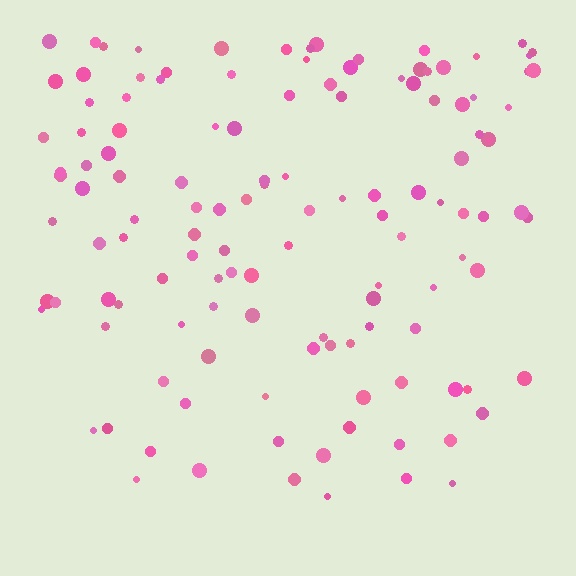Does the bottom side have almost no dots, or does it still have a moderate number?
Still a moderate number, just noticeably fewer than the top.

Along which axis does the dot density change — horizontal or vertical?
Vertical.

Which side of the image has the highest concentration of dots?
The top.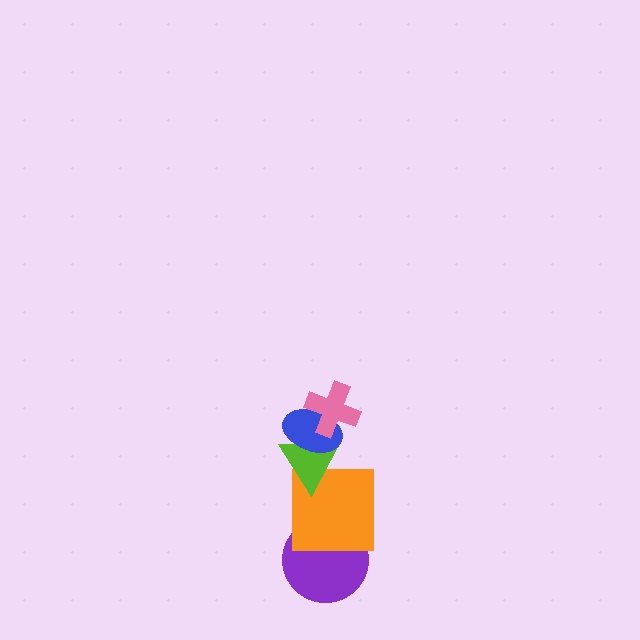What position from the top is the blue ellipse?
The blue ellipse is 2nd from the top.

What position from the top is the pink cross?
The pink cross is 1st from the top.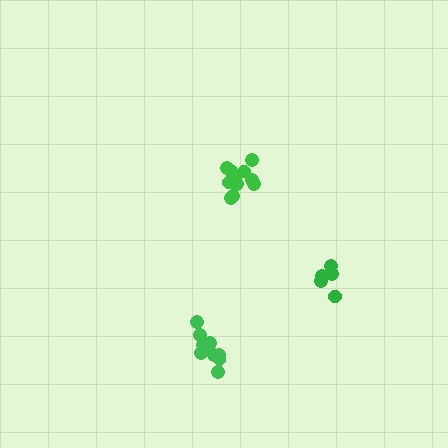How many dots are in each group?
Group 1: 11 dots, Group 2: 10 dots, Group 3: 5 dots (26 total).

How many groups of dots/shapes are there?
There are 3 groups.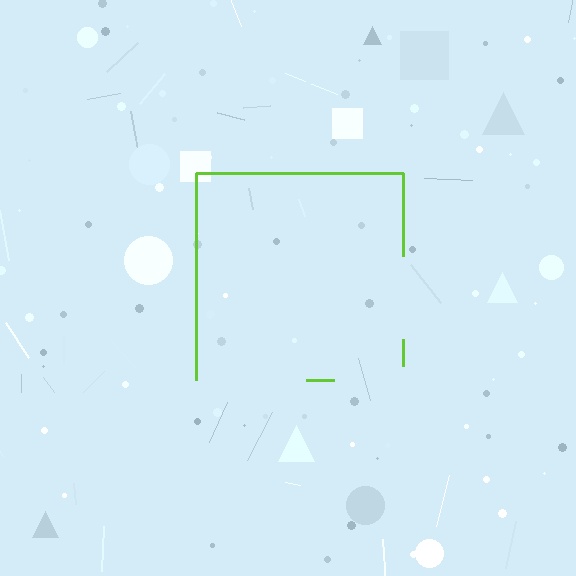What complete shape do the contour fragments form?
The contour fragments form a square.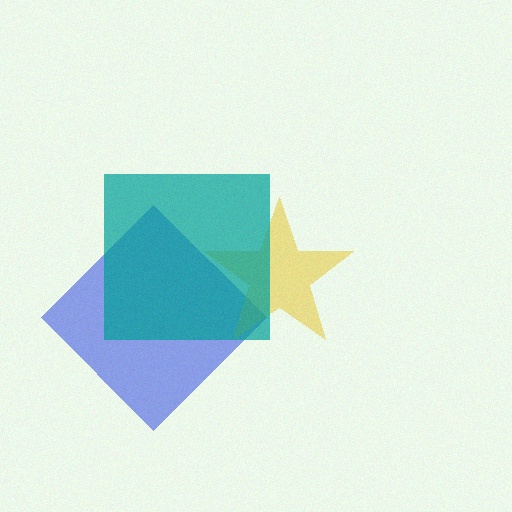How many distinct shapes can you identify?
There are 3 distinct shapes: a blue diamond, a yellow star, a teal square.